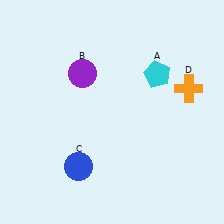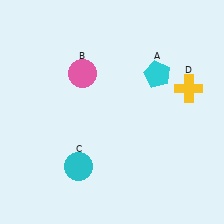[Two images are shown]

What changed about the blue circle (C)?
In Image 1, C is blue. In Image 2, it changed to cyan.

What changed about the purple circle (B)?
In Image 1, B is purple. In Image 2, it changed to pink.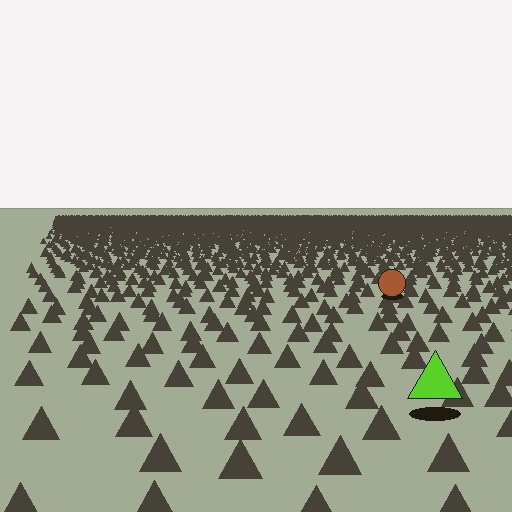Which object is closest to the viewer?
The lime triangle is closest. The texture marks near it are larger and more spread out.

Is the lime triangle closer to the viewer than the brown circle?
Yes. The lime triangle is closer — you can tell from the texture gradient: the ground texture is coarser near it.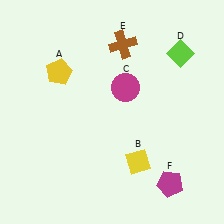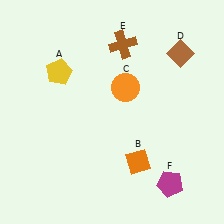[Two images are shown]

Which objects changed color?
B changed from yellow to orange. C changed from magenta to orange. D changed from lime to brown.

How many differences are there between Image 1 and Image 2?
There are 3 differences between the two images.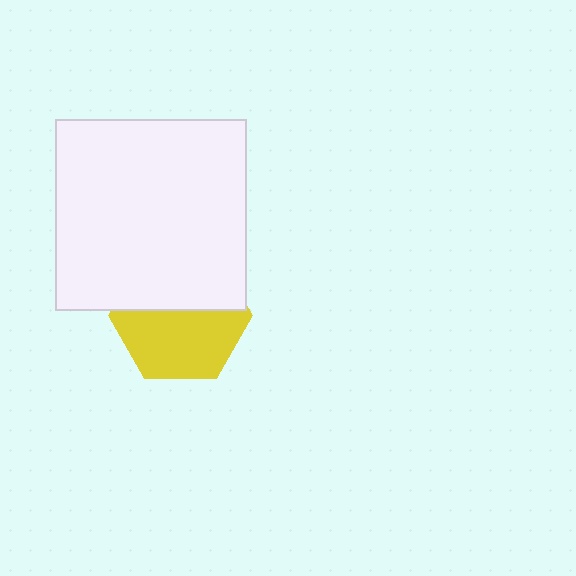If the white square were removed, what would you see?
You would see the complete yellow hexagon.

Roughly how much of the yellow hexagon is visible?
About half of it is visible (roughly 55%).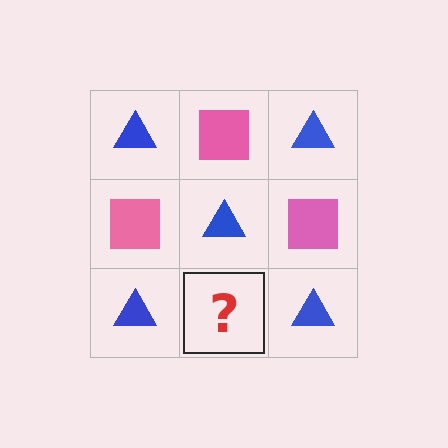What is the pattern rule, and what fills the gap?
The rule is that it alternates blue triangle and pink square in a checkerboard pattern. The gap should be filled with a pink square.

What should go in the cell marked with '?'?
The missing cell should contain a pink square.